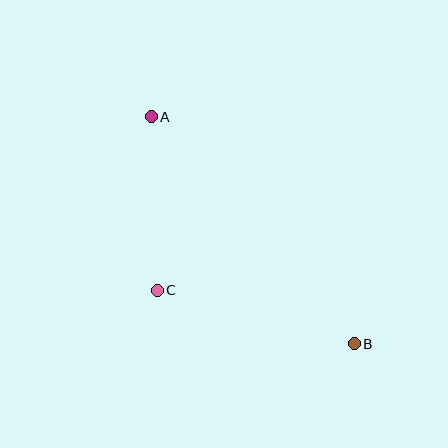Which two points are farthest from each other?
Points A and B are farthest from each other.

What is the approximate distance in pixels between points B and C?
The distance between B and C is approximately 204 pixels.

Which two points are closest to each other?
Points A and C are closest to each other.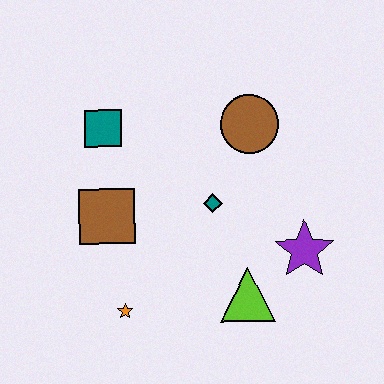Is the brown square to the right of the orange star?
No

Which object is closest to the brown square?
The teal square is closest to the brown square.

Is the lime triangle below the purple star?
Yes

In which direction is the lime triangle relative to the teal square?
The lime triangle is below the teal square.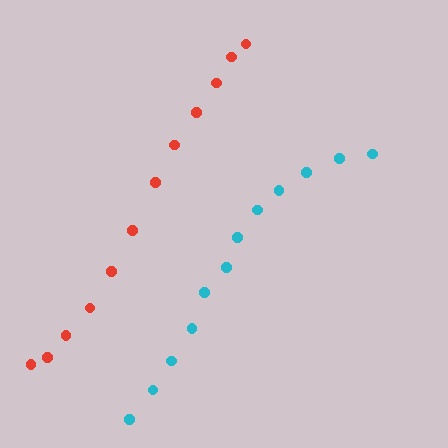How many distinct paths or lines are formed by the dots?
There are 2 distinct paths.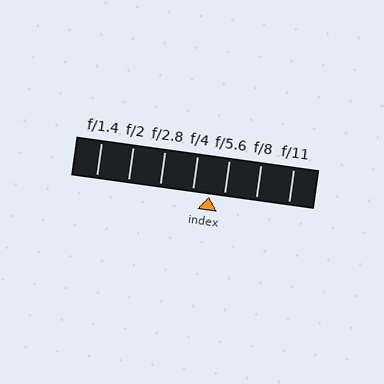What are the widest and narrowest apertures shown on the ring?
The widest aperture shown is f/1.4 and the narrowest is f/11.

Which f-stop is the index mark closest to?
The index mark is closest to f/5.6.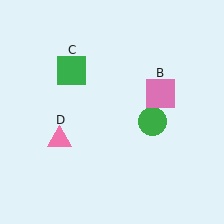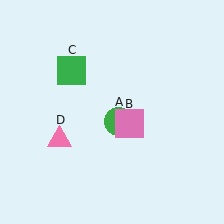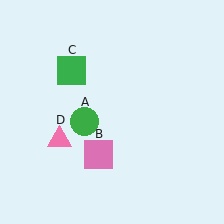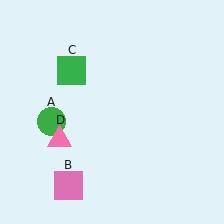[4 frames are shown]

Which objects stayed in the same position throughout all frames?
Green square (object C) and pink triangle (object D) remained stationary.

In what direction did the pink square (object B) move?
The pink square (object B) moved down and to the left.